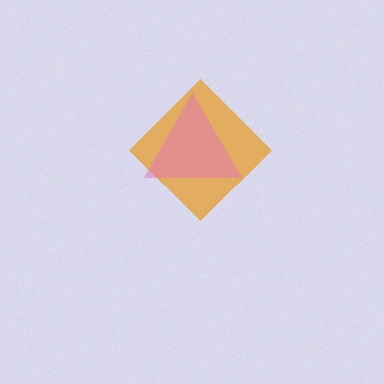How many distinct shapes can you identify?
There are 2 distinct shapes: an orange diamond, a pink triangle.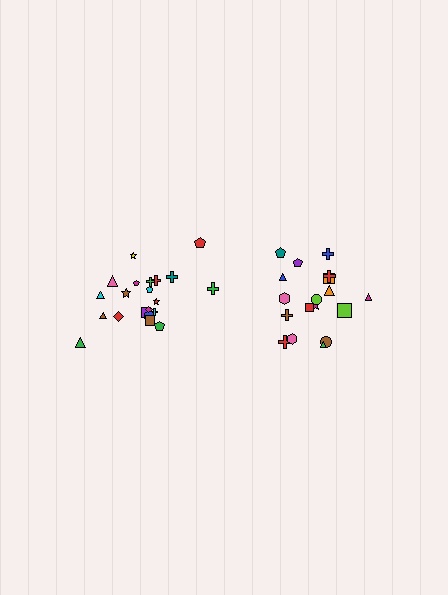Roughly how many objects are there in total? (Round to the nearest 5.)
Roughly 40 objects in total.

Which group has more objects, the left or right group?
The left group.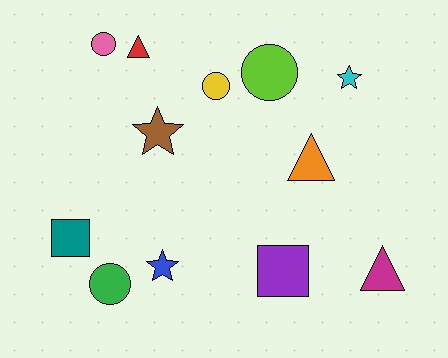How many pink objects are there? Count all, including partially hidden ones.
There is 1 pink object.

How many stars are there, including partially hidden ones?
There are 3 stars.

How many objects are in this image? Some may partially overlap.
There are 12 objects.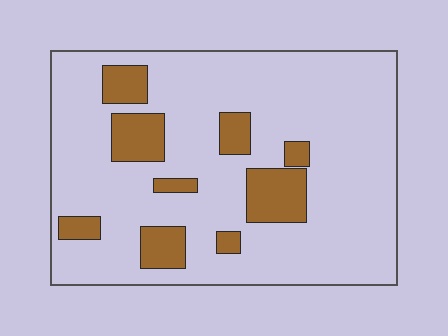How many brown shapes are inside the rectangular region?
9.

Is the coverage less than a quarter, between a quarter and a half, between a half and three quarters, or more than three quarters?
Less than a quarter.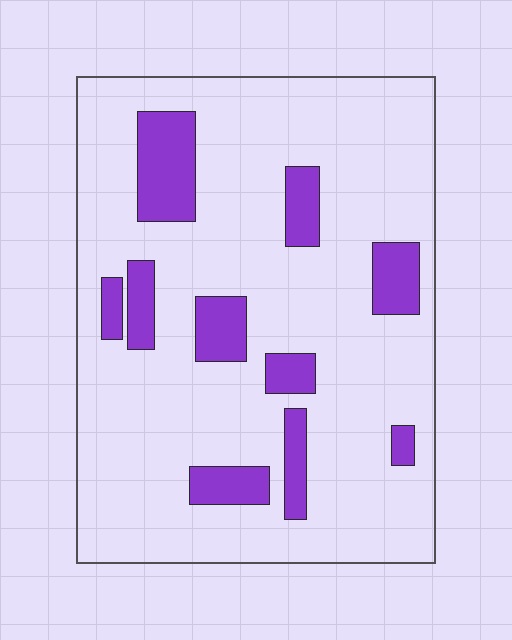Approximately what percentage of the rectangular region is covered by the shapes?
Approximately 15%.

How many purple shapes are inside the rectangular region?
10.